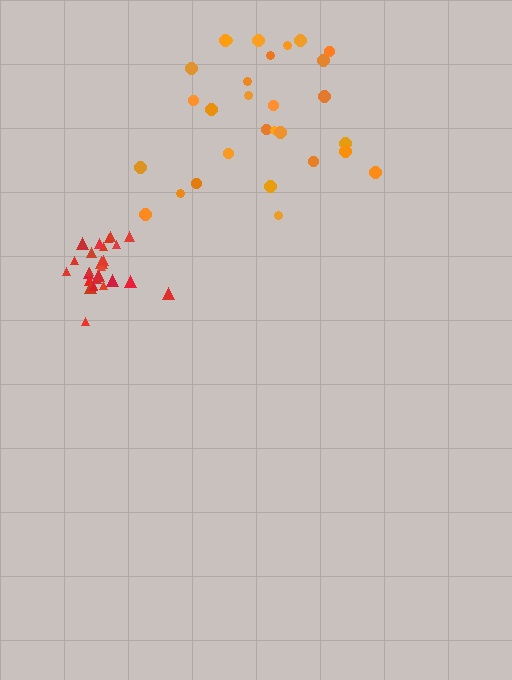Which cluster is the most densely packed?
Red.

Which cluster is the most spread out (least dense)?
Orange.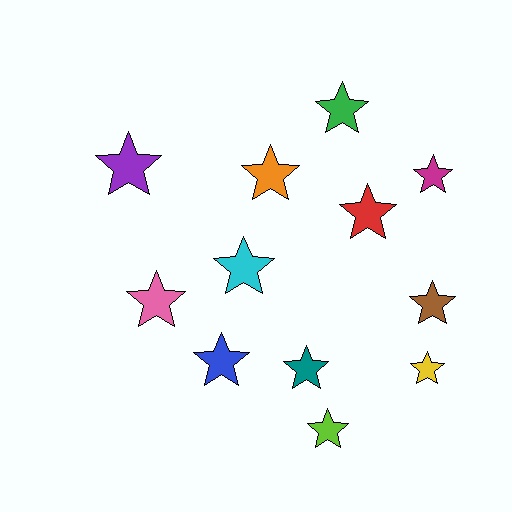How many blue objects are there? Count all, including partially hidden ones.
There is 1 blue object.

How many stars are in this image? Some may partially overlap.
There are 12 stars.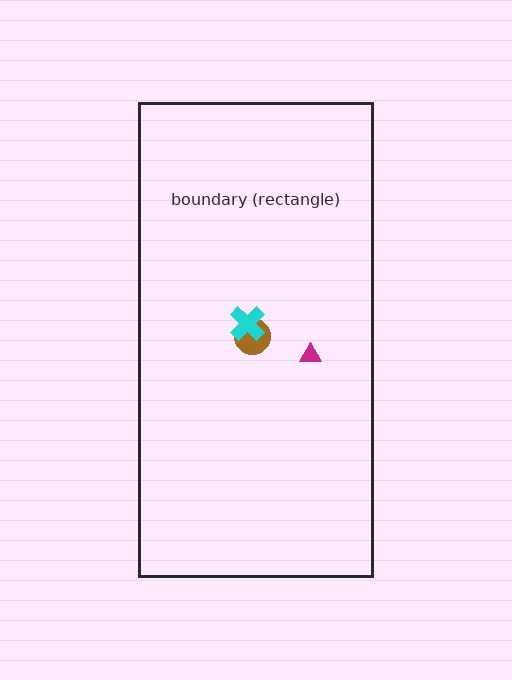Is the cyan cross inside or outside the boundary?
Inside.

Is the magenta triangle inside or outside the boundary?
Inside.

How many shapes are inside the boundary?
3 inside, 0 outside.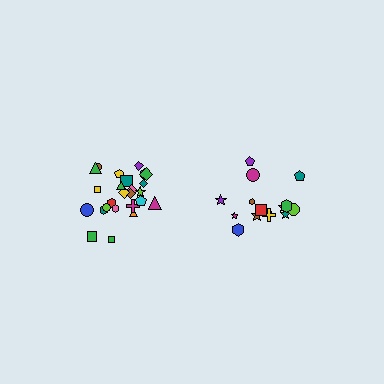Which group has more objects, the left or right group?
The left group.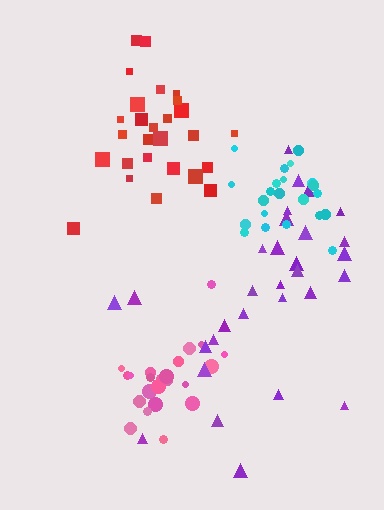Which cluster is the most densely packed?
Pink.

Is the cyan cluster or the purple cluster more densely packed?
Cyan.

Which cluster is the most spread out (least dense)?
Purple.